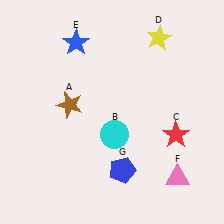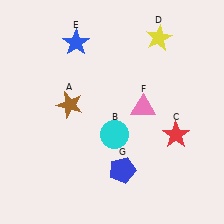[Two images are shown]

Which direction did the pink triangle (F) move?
The pink triangle (F) moved up.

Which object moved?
The pink triangle (F) moved up.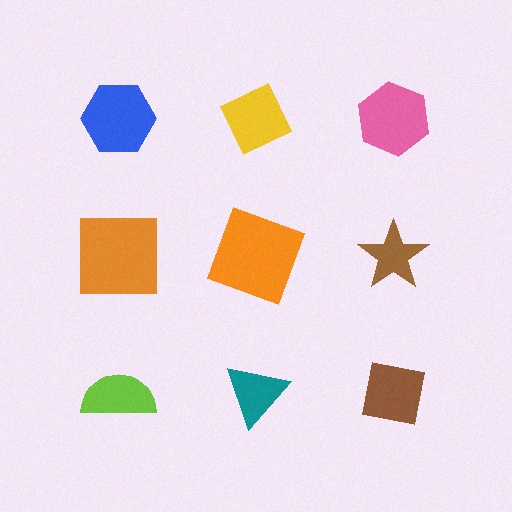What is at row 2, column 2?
An orange square.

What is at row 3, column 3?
A brown square.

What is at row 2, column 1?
An orange square.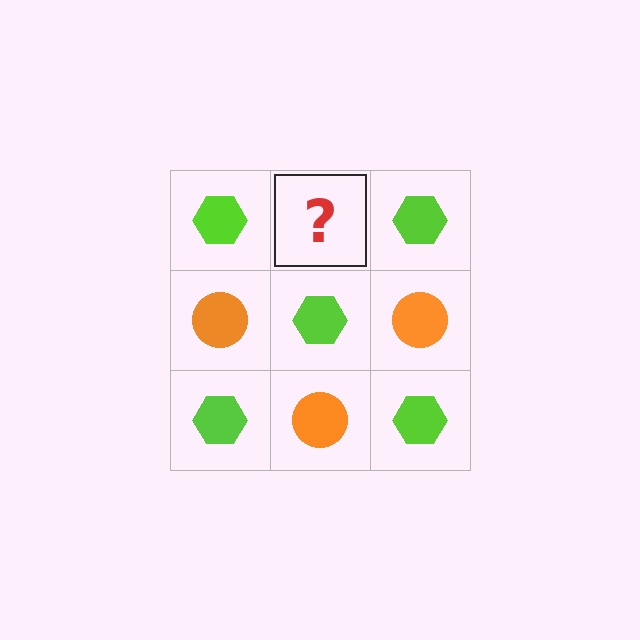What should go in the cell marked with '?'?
The missing cell should contain an orange circle.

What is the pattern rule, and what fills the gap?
The rule is that it alternates lime hexagon and orange circle in a checkerboard pattern. The gap should be filled with an orange circle.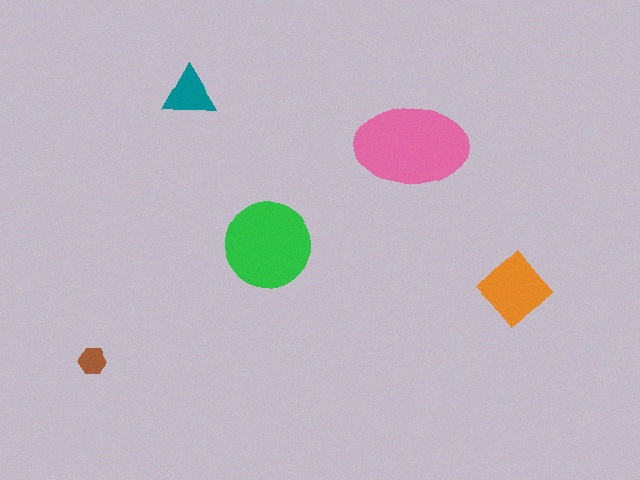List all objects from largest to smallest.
The pink ellipse, the green circle, the orange diamond, the teal triangle, the brown hexagon.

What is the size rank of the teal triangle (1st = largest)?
4th.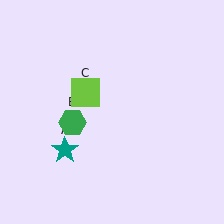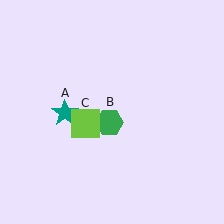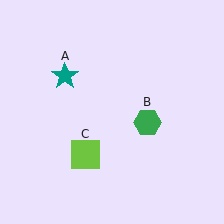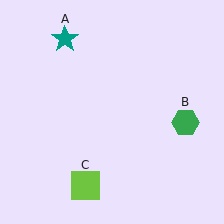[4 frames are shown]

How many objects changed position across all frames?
3 objects changed position: teal star (object A), green hexagon (object B), lime square (object C).